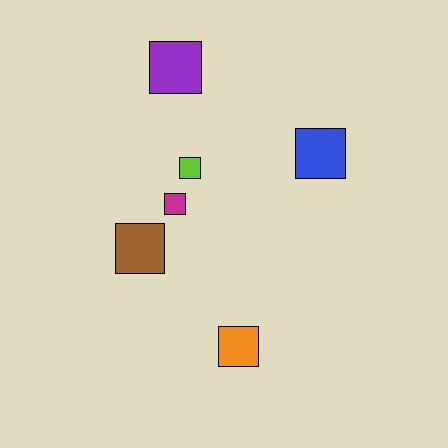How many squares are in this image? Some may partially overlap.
There are 6 squares.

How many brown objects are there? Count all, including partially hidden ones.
There is 1 brown object.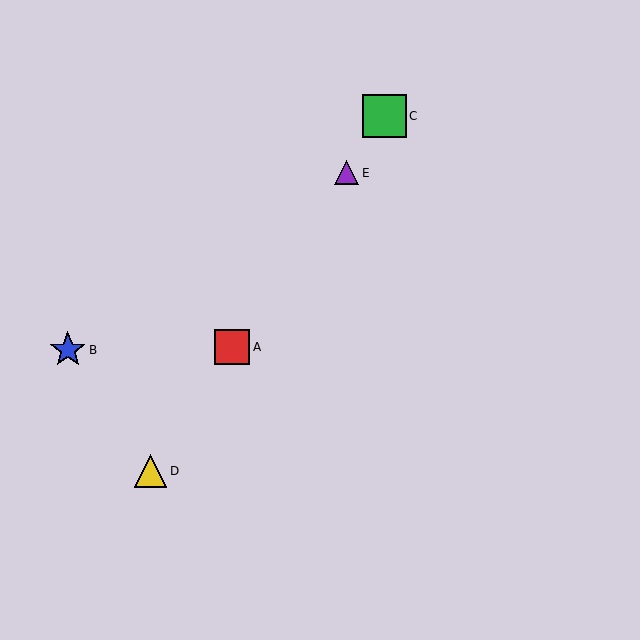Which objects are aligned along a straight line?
Objects A, C, D, E are aligned along a straight line.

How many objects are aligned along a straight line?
4 objects (A, C, D, E) are aligned along a straight line.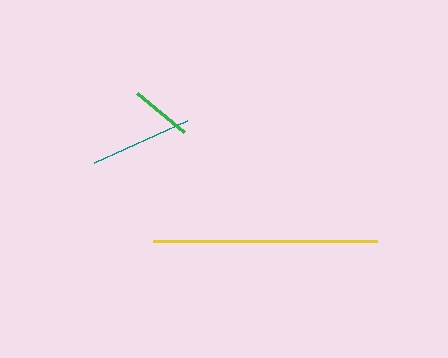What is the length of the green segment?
The green segment is approximately 61 pixels long.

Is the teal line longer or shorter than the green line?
The teal line is longer than the green line.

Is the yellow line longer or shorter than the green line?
The yellow line is longer than the green line.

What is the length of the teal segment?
The teal segment is approximately 102 pixels long.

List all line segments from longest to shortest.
From longest to shortest: yellow, teal, green.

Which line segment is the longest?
The yellow line is the longest at approximately 224 pixels.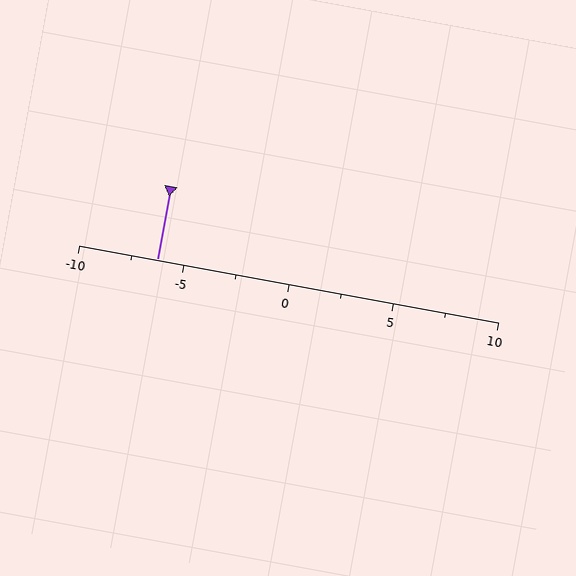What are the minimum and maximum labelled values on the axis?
The axis runs from -10 to 10.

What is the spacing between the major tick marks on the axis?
The major ticks are spaced 5 apart.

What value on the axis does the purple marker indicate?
The marker indicates approximately -6.2.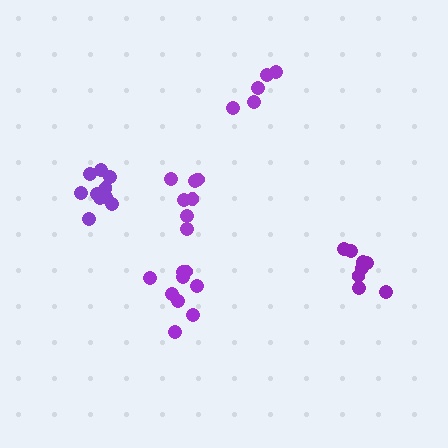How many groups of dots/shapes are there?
There are 5 groups.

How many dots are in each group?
Group 1: 7 dots, Group 2: 9 dots, Group 3: 10 dots, Group 4: 8 dots, Group 5: 5 dots (39 total).